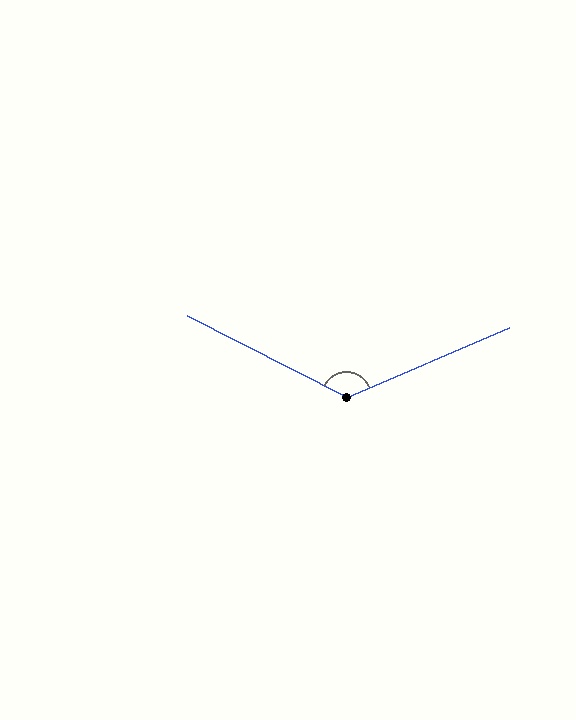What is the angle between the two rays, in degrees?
Approximately 130 degrees.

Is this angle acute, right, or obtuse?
It is obtuse.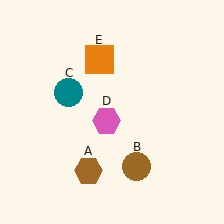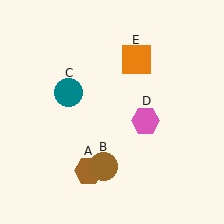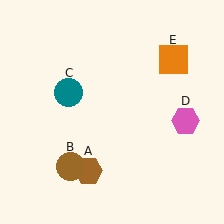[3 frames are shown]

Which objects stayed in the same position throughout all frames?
Brown hexagon (object A) and teal circle (object C) remained stationary.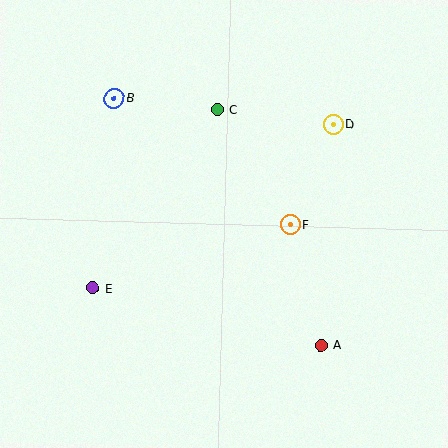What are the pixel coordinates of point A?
Point A is at (321, 345).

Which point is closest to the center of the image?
Point F at (290, 225) is closest to the center.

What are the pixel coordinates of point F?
Point F is at (290, 225).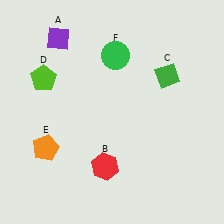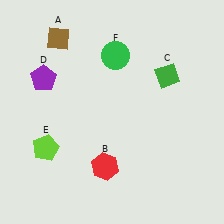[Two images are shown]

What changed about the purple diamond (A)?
In Image 1, A is purple. In Image 2, it changed to brown.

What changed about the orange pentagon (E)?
In Image 1, E is orange. In Image 2, it changed to lime.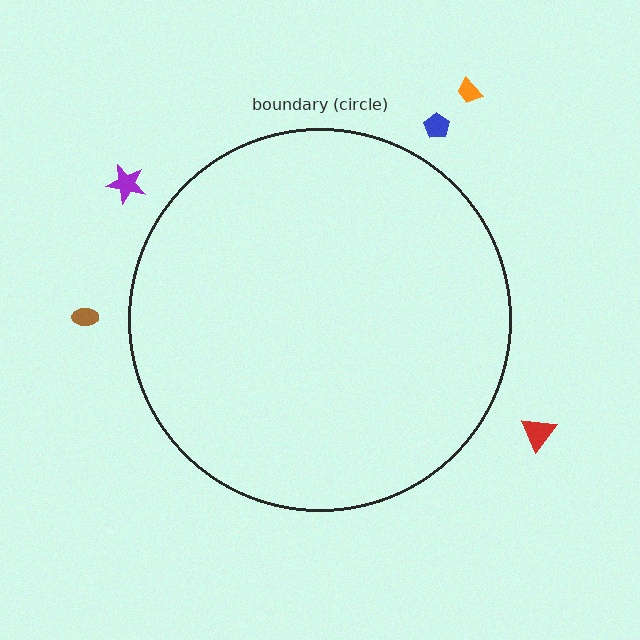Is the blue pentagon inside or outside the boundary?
Outside.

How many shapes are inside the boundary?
0 inside, 5 outside.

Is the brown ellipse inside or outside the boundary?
Outside.